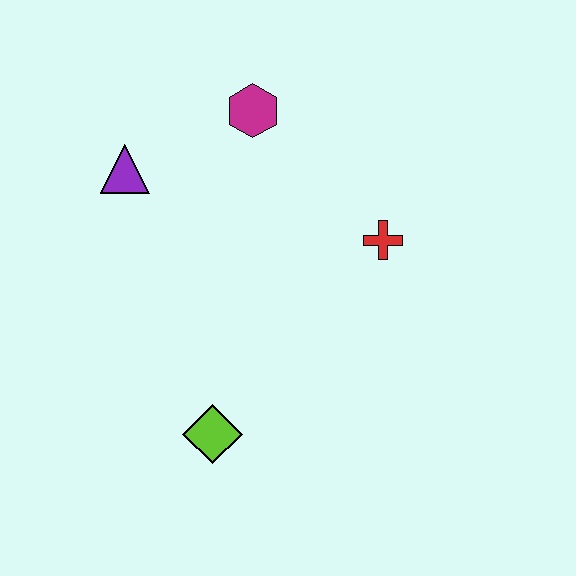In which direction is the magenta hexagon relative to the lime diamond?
The magenta hexagon is above the lime diamond.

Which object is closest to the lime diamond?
The red cross is closest to the lime diamond.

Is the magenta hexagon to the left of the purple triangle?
No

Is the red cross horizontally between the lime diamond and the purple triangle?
No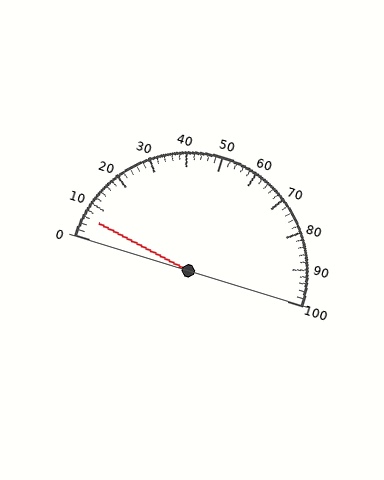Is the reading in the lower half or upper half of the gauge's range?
The reading is in the lower half of the range (0 to 100).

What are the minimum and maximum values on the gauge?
The gauge ranges from 0 to 100.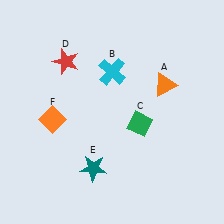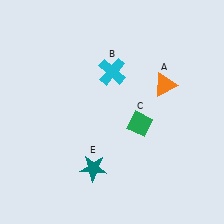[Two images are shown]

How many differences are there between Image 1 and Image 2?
There are 2 differences between the two images.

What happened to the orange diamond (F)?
The orange diamond (F) was removed in Image 2. It was in the bottom-left area of Image 1.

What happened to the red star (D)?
The red star (D) was removed in Image 2. It was in the top-left area of Image 1.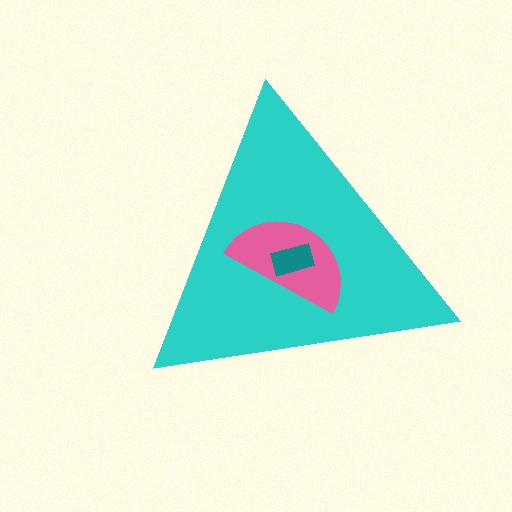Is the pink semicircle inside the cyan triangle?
Yes.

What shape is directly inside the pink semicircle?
The teal rectangle.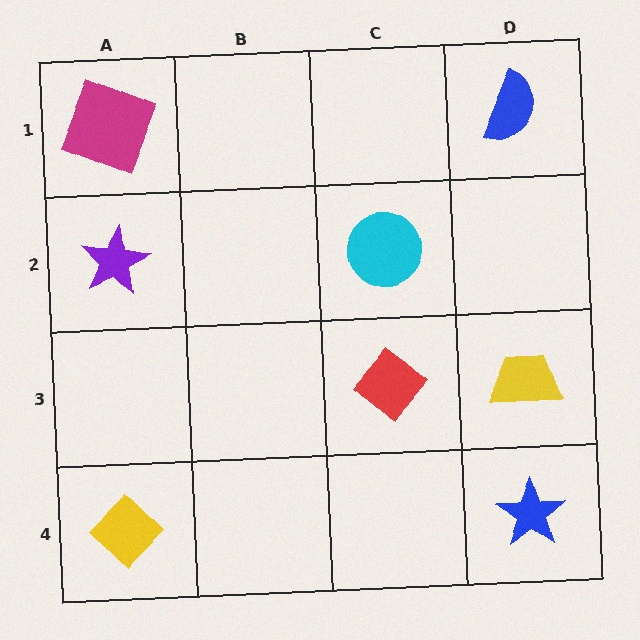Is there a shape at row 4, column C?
No, that cell is empty.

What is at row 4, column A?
A yellow diamond.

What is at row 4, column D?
A blue star.